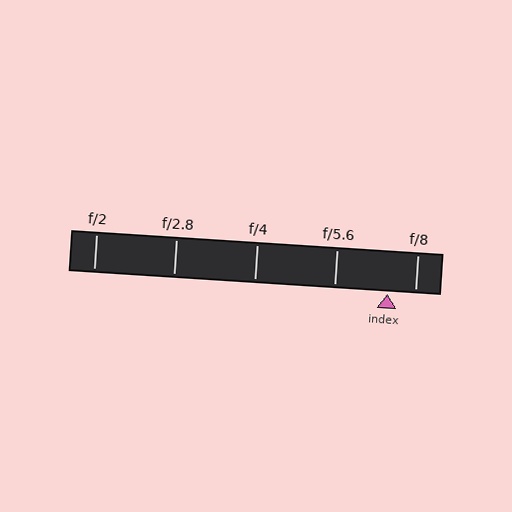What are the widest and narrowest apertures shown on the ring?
The widest aperture shown is f/2 and the narrowest is f/8.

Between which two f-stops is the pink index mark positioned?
The index mark is between f/5.6 and f/8.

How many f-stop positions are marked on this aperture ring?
There are 5 f-stop positions marked.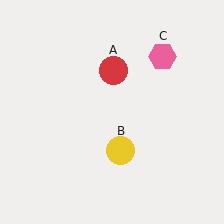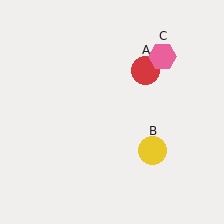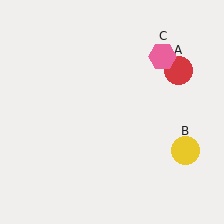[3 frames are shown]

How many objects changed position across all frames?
2 objects changed position: red circle (object A), yellow circle (object B).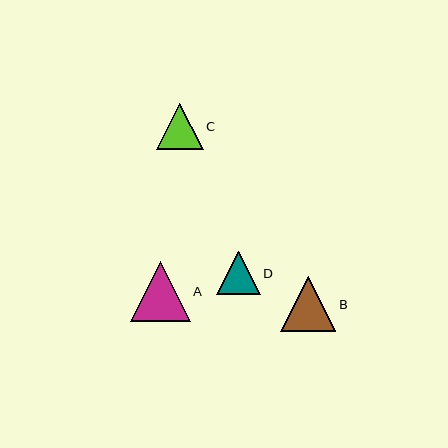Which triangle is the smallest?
Triangle D is the smallest with a size of approximately 43 pixels.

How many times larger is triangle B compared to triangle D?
Triangle B is approximately 1.3 times the size of triangle D.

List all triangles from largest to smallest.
From largest to smallest: A, B, C, D.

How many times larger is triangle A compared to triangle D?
Triangle A is approximately 1.4 times the size of triangle D.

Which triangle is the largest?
Triangle A is the largest with a size of approximately 60 pixels.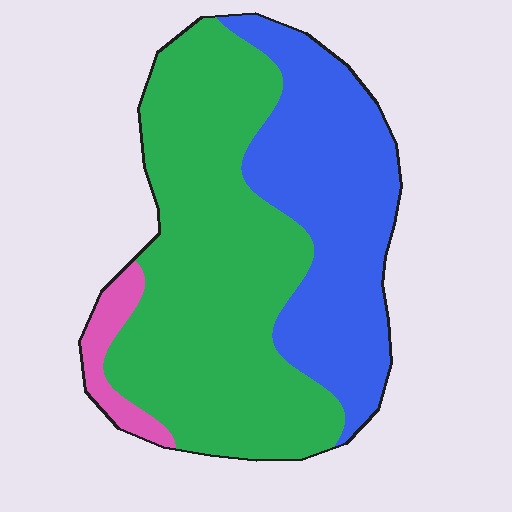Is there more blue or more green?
Green.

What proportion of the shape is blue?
Blue covers 37% of the shape.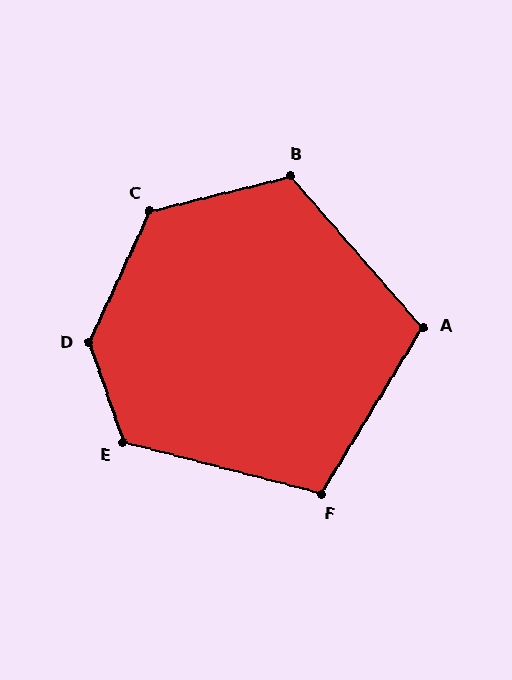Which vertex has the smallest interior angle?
F, at approximately 107 degrees.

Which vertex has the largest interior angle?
D, at approximately 136 degrees.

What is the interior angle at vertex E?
Approximately 124 degrees (obtuse).